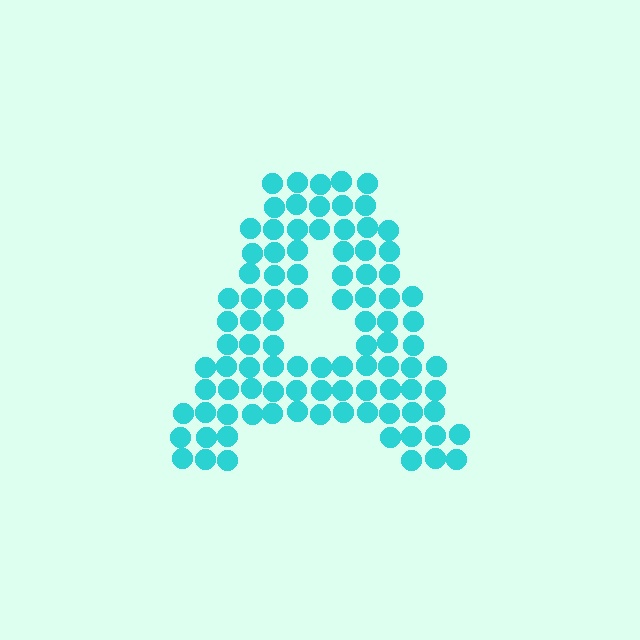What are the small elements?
The small elements are circles.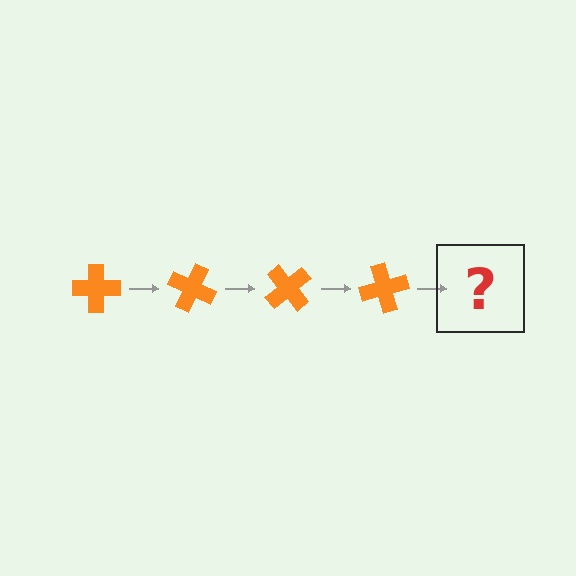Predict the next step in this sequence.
The next step is an orange cross rotated 100 degrees.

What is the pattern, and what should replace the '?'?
The pattern is that the cross rotates 25 degrees each step. The '?' should be an orange cross rotated 100 degrees.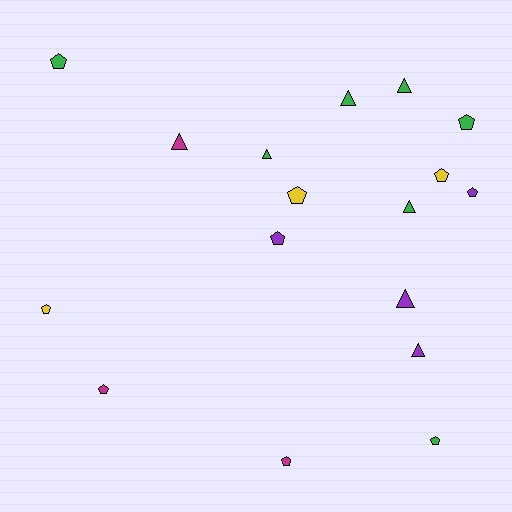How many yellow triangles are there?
There are no yellow triangles.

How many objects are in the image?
There are 17 objects.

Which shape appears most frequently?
Pentagon, with 10 objects.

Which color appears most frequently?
Green, with 7 objects.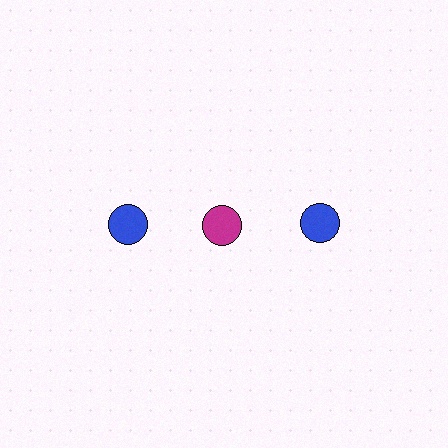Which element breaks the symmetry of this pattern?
The magenta circle in the top row, second from left column breaks the symmetry. All other shapes are blue circles.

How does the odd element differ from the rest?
It has a different color: magenta instead of blue.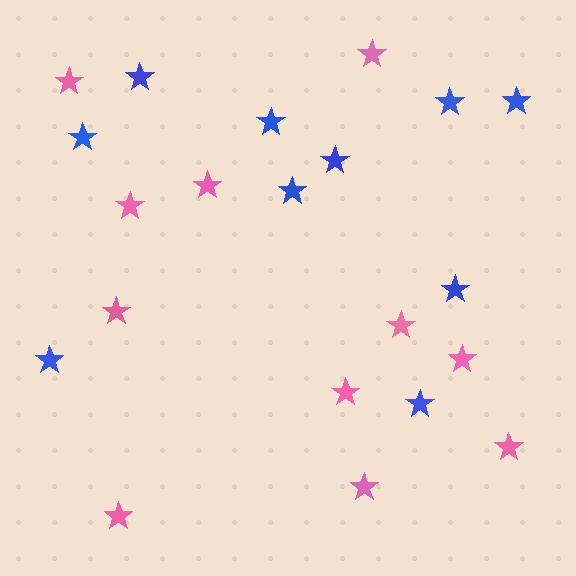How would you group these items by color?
There are 2 groups: one group of pink stars (11) and one group of blue stars (10).